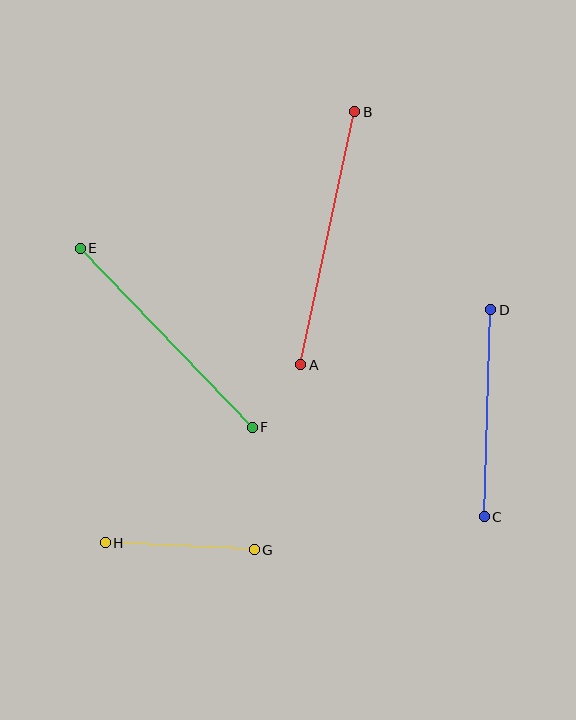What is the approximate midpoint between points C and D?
The midpoint is at approximately (488, 413) pixels.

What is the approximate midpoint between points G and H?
The midpoint is at approximately (180, 546) pixels.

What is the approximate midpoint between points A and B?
The midpoint is at approximately (328, 238) pixels.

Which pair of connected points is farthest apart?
Points A and B are farthest apart.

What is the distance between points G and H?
The distance is approximately 149 pixels.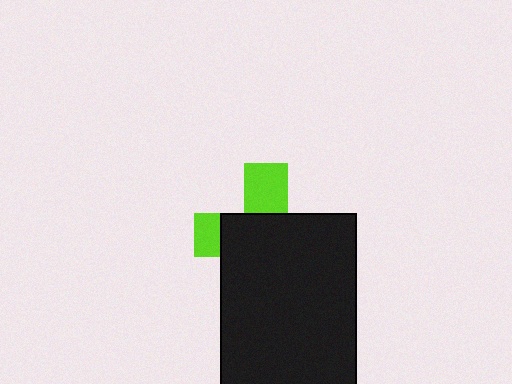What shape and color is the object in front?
The object in front is a black rectangle.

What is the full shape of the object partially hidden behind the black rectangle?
The partially hidden object is a lime cross.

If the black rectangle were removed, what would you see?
You would see the complete lime cross.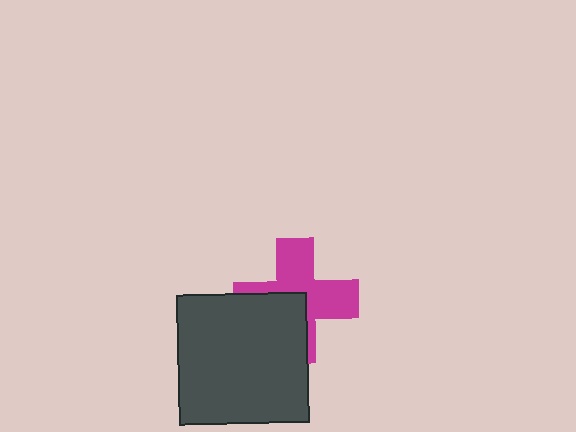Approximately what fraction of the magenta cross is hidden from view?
Roughly 42% of the magenta cross is hidden behind the dark gray square.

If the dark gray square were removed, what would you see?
You would see the complete magenta cross.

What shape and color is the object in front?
The object in front is a dark gray square.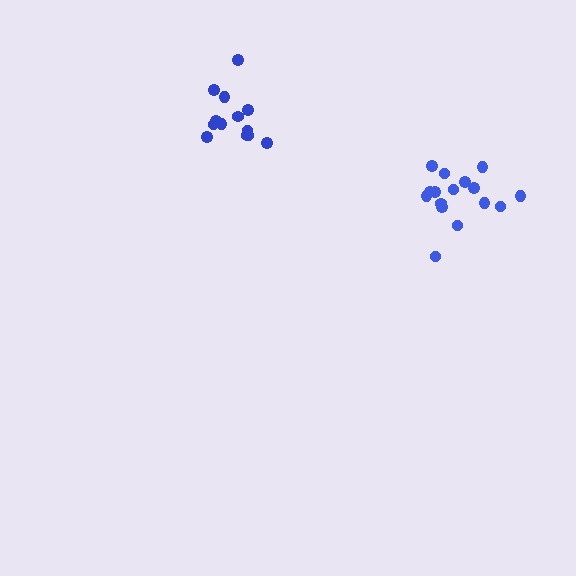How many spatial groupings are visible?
There are 2 spatial groupings.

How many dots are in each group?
Group 1: 16 dots, Group 2: 14 dots (30 total).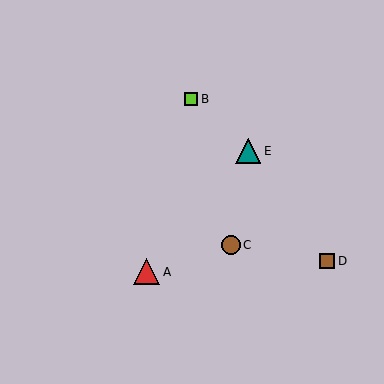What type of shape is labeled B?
Shape B is a lime square.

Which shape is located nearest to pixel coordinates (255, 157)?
The teal triangle (labeled E) at (248, 151) is nearest to that location.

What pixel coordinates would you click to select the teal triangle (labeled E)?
Click at (248, 151) to select the teal triangle E.